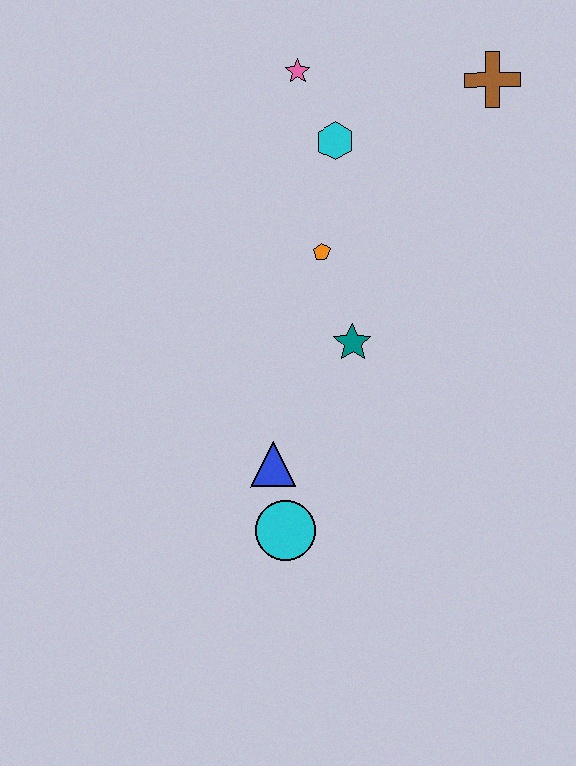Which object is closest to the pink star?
The cyan hexagon is closest to the pink star.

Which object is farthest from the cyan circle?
The brown cross is farthest from the cyan circle.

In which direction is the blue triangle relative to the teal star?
The blue triangle is below the teal star.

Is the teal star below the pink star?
Yes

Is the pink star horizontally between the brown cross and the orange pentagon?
No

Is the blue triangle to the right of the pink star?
No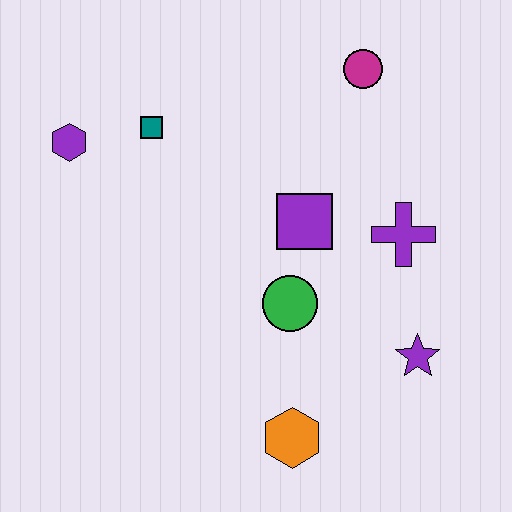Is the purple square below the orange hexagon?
No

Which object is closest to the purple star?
The purple cross is closest to the purple star.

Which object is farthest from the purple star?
The purple hexagon is farthest from the purple star.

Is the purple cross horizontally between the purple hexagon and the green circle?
No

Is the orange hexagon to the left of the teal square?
No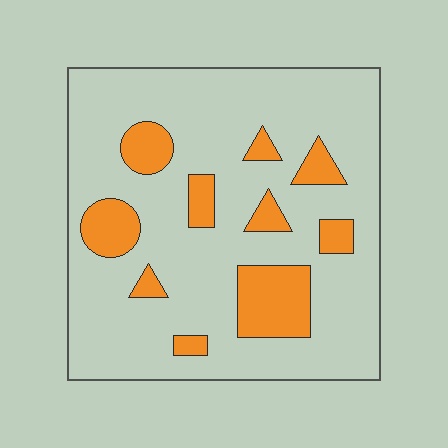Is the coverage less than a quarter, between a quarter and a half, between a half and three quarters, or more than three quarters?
Less than a quarter.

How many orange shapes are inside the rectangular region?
10.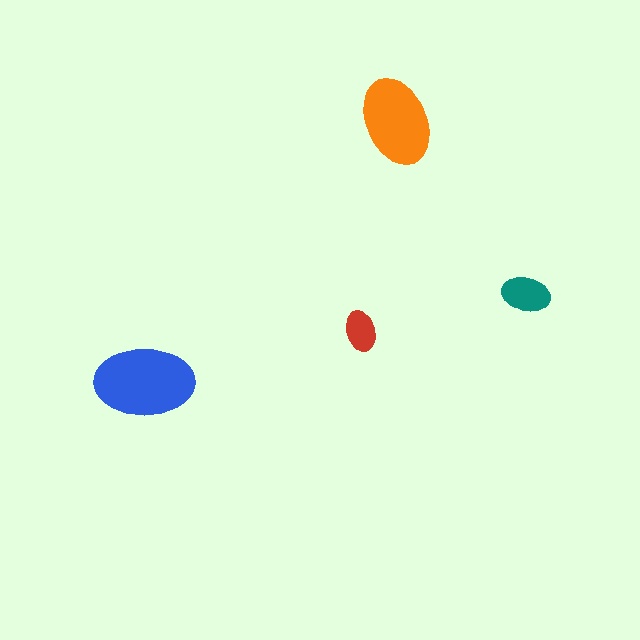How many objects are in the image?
There are 4 objects in the image.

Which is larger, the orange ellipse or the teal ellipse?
The orange one.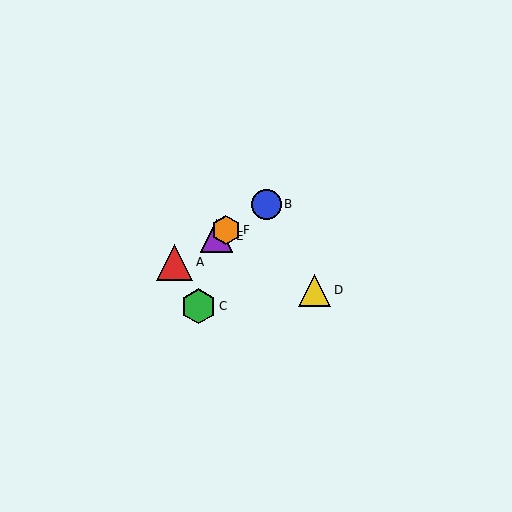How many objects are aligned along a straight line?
4 objects (A, B, E, F) are aligned along a straight line.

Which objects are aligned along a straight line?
Objects A, B, E, F are aligned along a straight line.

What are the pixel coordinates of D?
Object D is at (315, 290).